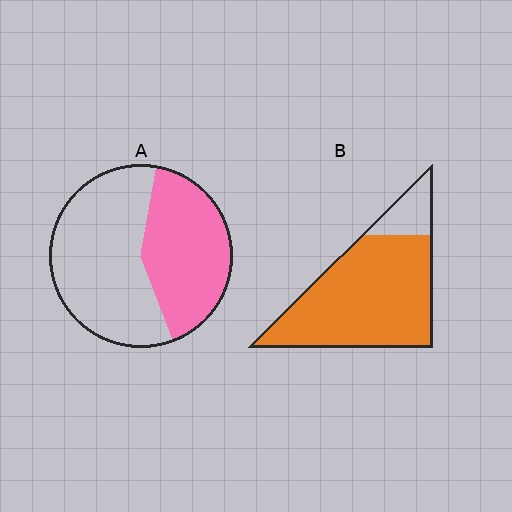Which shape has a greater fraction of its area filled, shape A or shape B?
Shape B.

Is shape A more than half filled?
No.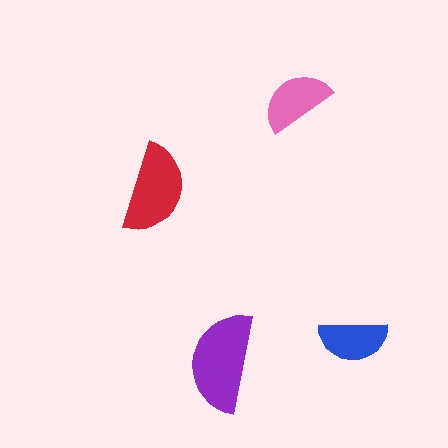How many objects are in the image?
There are 4 objects in the image.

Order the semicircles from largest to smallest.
the purple one, the red one, the pink one, the blue one.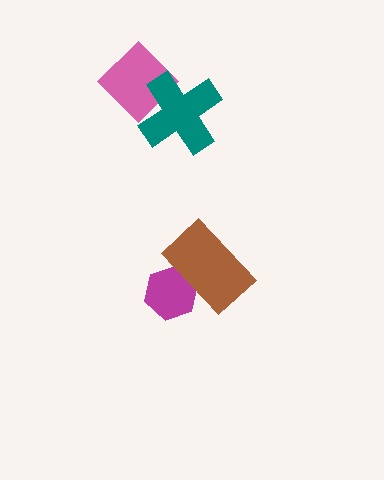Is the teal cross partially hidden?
No, no other shape covers it.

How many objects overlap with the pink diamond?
1 object overlaps with the pink diamond.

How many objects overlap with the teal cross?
1 object overlaps with the teal cross.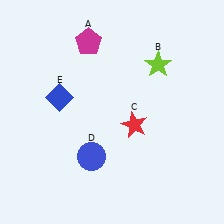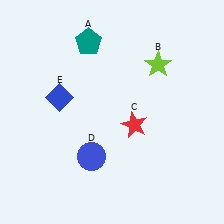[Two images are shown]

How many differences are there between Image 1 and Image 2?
There is 1 difference between the two images.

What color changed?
The pentagon (A) changed from magenta in Image 1 to teal in Image 2.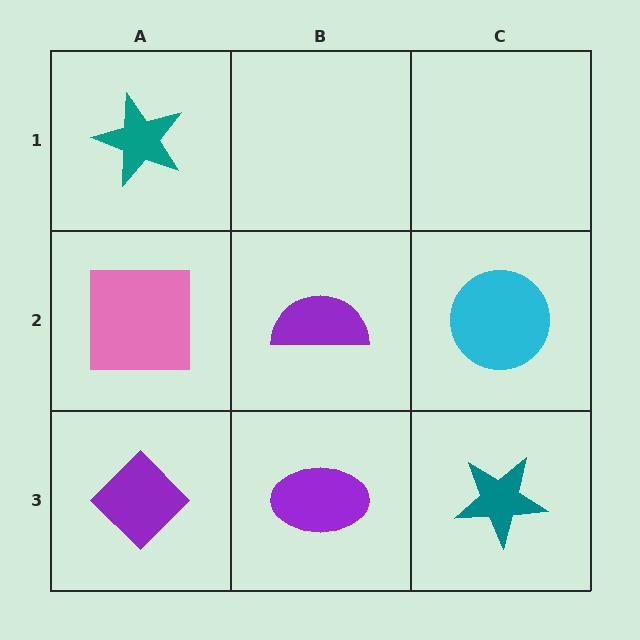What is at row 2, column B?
A purple semicircle.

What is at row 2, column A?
A pink square.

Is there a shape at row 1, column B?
No, that cell is empty.